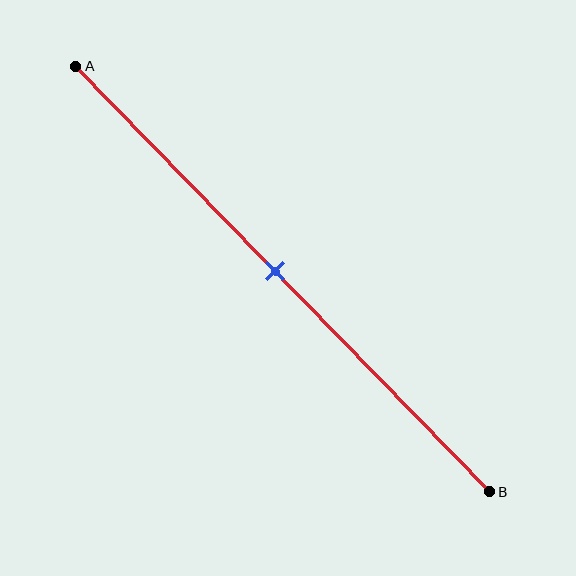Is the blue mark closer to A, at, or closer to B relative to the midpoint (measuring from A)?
The blue mark is approximately at the midpoint of segment AB.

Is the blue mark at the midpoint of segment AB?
Yes, the mark is approximately at the midpoint.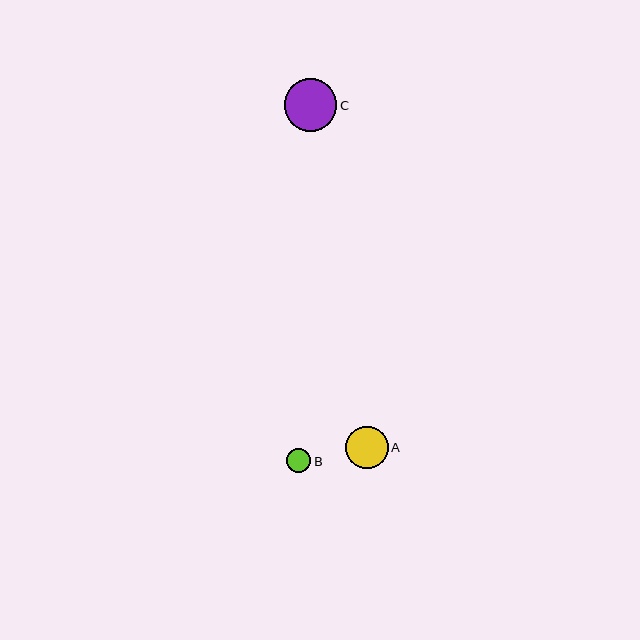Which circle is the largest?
Circle C is the largest with a size of approximately 53 pixels.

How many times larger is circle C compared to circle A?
Circle C is approximately 1.2 times the size of circle A.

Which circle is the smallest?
Circle B is the smallest with a size of approximately 25 pixels.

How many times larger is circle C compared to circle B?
Circle C is approximately 2.1 times the size of circle B.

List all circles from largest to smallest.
From largest to smallest: C, A, B.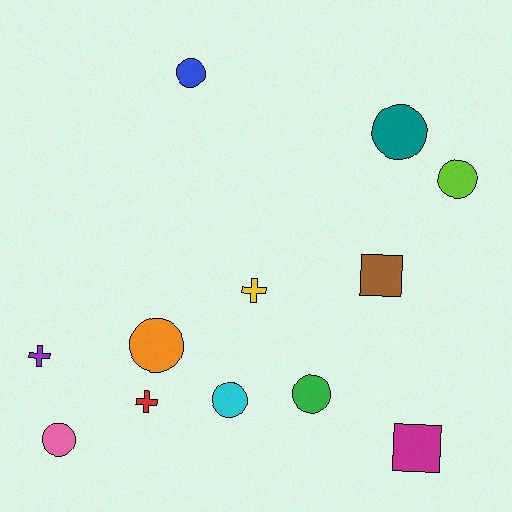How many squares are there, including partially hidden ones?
There are 2 squares.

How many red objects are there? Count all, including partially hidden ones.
There is 1 red object.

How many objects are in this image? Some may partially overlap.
There are 12 objects.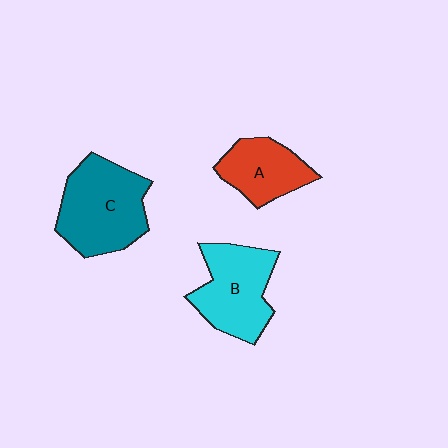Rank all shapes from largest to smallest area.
From largest to smallest: C (teal), B (cyan), A (red).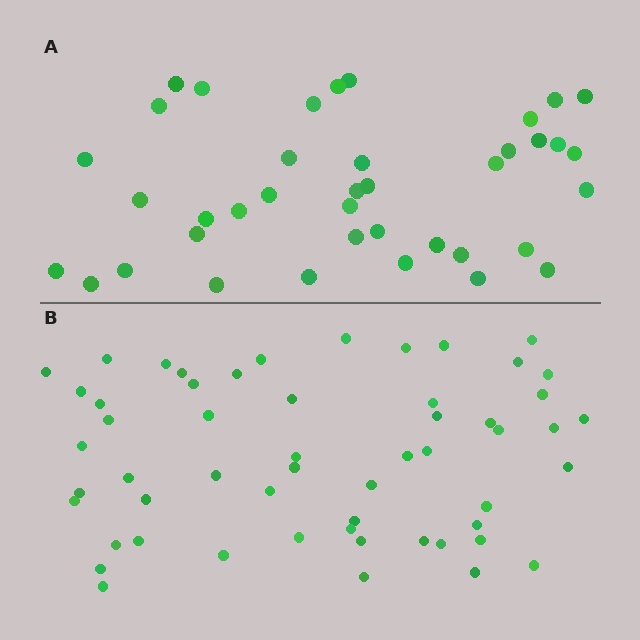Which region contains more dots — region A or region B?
Region B (the bottom region) has more dots.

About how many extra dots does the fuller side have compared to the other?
Region B has approximately 15 more dots than region A.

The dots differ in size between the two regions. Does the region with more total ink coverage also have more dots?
No. Region A has more total ink coverage because its dots are larger, but region B actually contains more individual dots. Total area can be misleading — the number of items is what matters here.